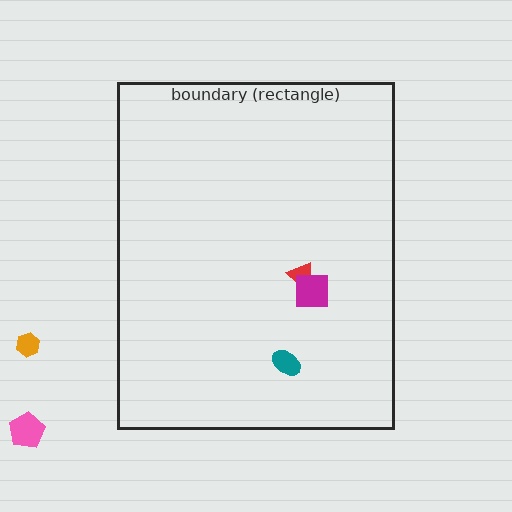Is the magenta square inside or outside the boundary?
Inside.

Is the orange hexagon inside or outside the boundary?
Outside.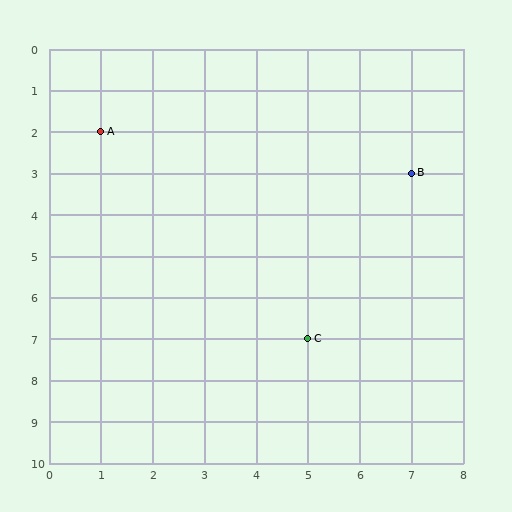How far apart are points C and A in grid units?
Points C and A are 4 columns and 5 rows apart (about 6.4 grid units diagonally).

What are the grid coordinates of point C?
Point C is at grid coordinates (5, 7).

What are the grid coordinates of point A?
Point A is at grid coordinates (1, 2).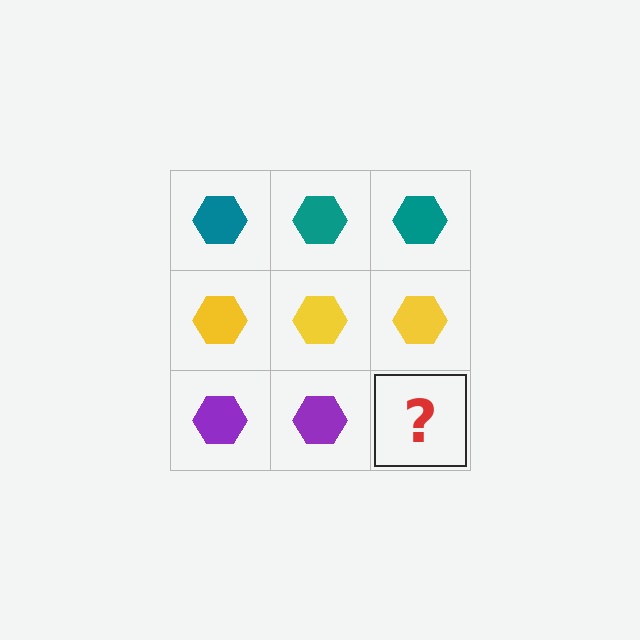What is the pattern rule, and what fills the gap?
The rule is that each row has a consistent color. The gap should be filled with a purple hexagon.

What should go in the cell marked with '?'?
The missing cell should contain a purple hexagon.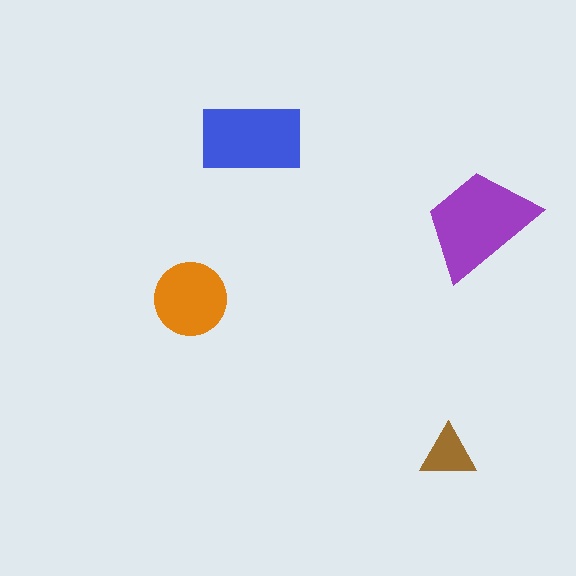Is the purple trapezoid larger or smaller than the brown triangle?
Larger.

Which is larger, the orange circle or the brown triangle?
The orange circle.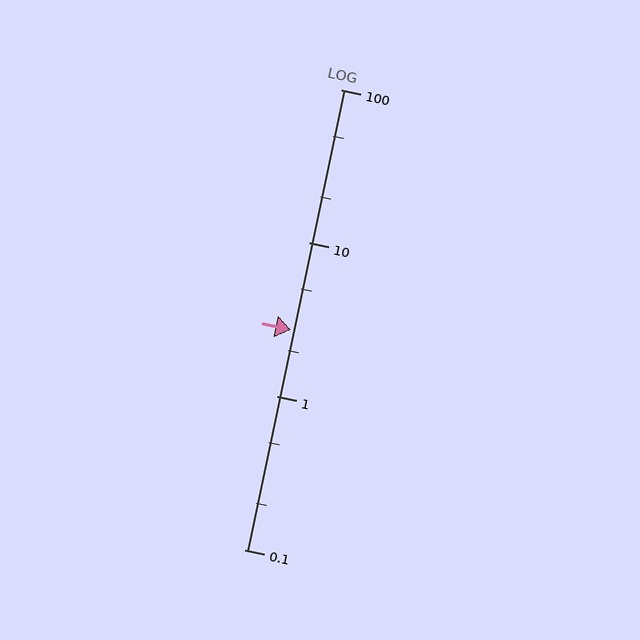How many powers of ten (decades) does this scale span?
The scale spans 3 decades, from 0.1 to 100.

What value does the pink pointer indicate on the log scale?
The pointer indicates approximately 2.7.